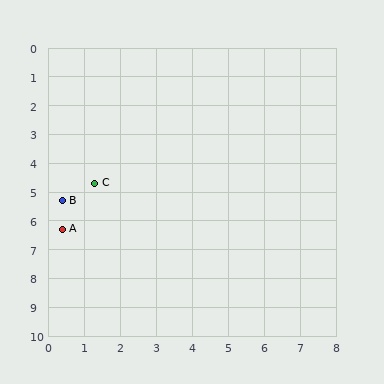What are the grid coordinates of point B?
Point B is at approximately (0.4, 5.3).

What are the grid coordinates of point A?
Point A is at approximately (0.4, 6.3).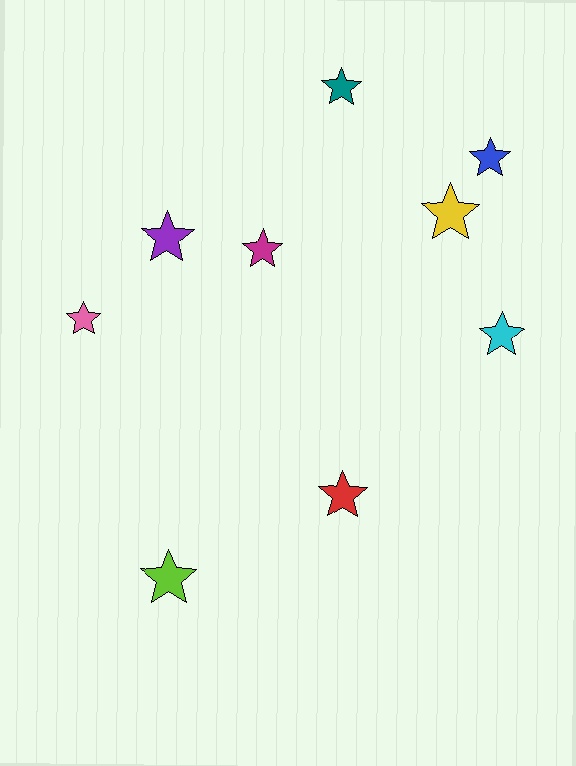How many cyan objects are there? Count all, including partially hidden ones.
There is 1 cyan object.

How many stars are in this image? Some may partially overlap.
There are 9 stars.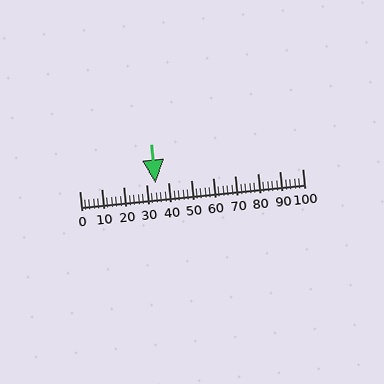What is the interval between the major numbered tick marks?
The major tick marks are spaced 10 units apart.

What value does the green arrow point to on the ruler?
The green arrow points to approximately 34.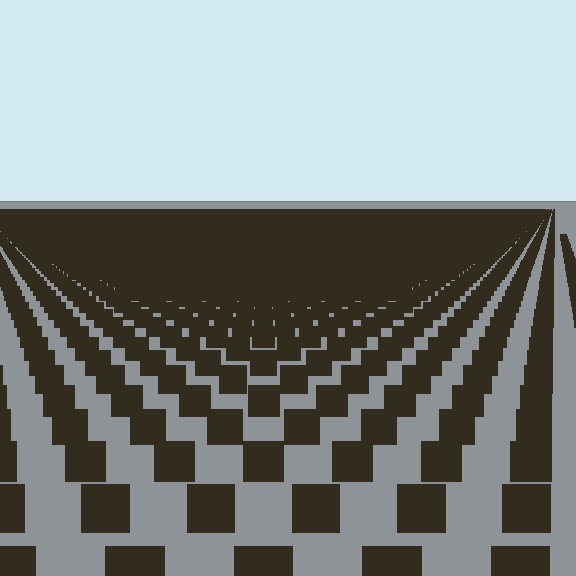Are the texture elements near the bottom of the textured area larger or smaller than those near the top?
Larger. Near the bottom, elements are closer to the viewer and appear at a bigger on-screen size.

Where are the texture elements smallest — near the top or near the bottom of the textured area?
Near the top.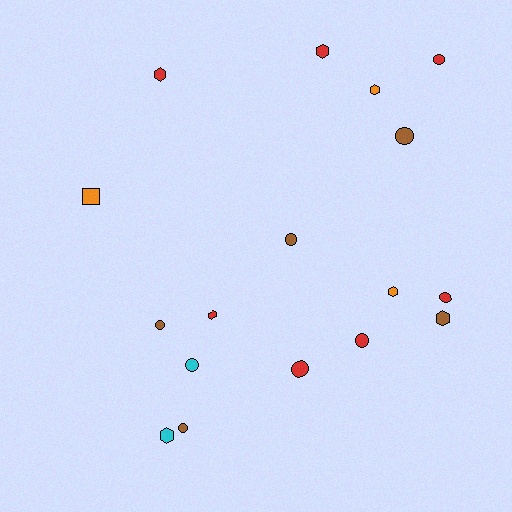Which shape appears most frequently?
Circle, with 9 objects.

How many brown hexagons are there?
There is 1 brown hexagon.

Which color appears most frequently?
Red, with 7 objects.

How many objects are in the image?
There are 17 objects.